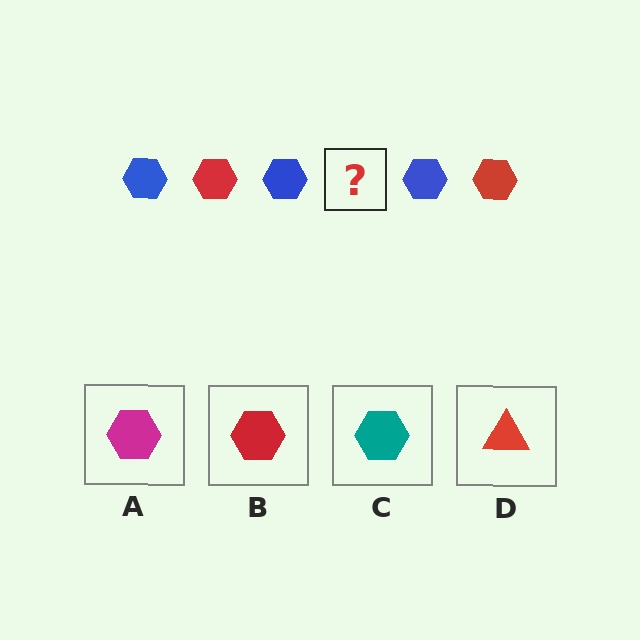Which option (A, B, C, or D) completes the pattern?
B.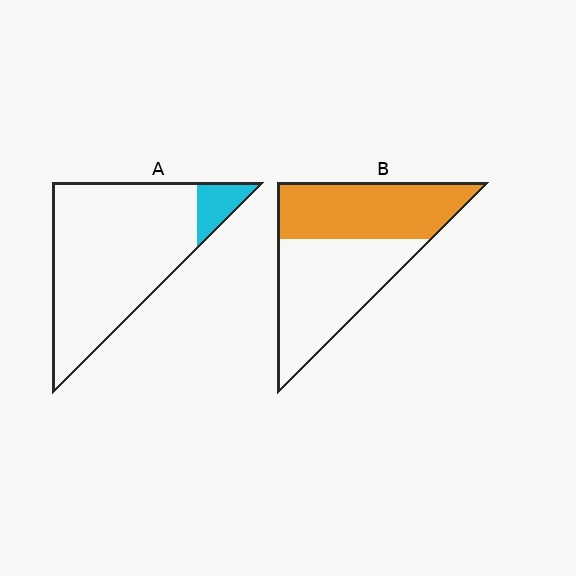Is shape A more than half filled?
No.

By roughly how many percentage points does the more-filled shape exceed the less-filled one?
By roughly 35 percentage points (B over A).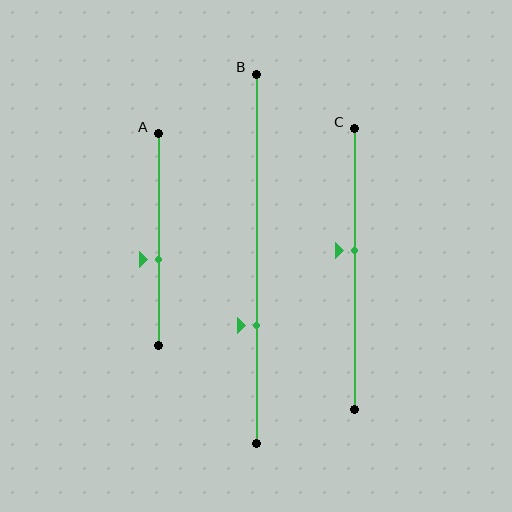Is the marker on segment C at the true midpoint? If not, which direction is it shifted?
No, the marker on segment C is shifted upward by about 7% of the segment length.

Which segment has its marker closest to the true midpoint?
Segment C has its marker closest to the true midpoint.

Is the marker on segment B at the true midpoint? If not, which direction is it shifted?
No, the marker on segment B is shifted downward by about 18% of the segment length.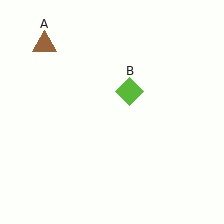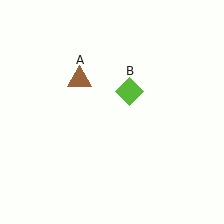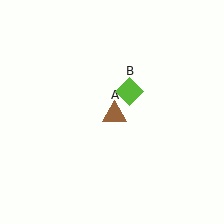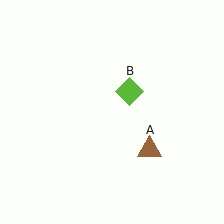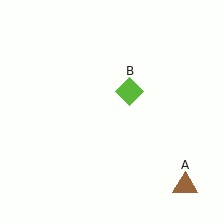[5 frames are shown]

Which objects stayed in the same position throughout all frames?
Lime diamond (object B) remained stationary.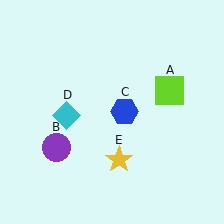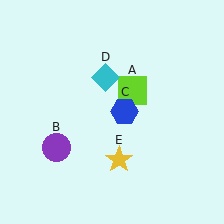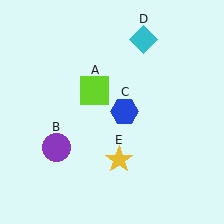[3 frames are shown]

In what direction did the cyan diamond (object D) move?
The cyan diamond (object D) moved up and to the right.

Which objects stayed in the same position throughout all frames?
Purple circle (object B) and blue hexagon (object C) and yellow star (object E) remained stationary.